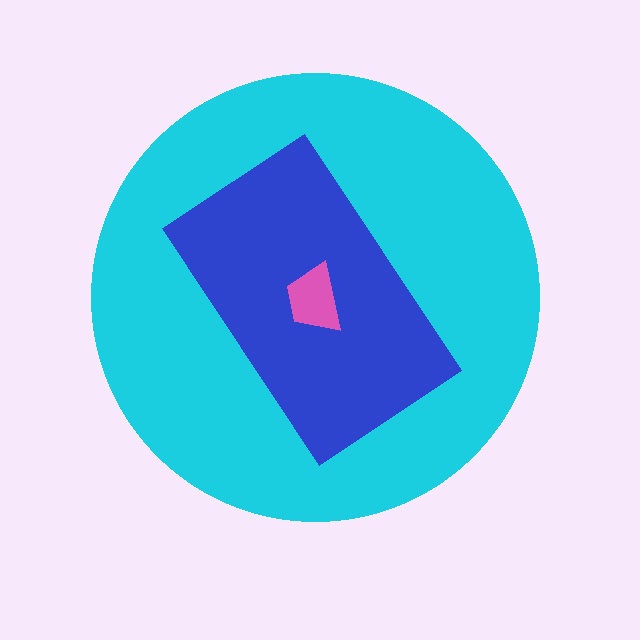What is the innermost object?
The pink trapezoid.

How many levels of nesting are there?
3.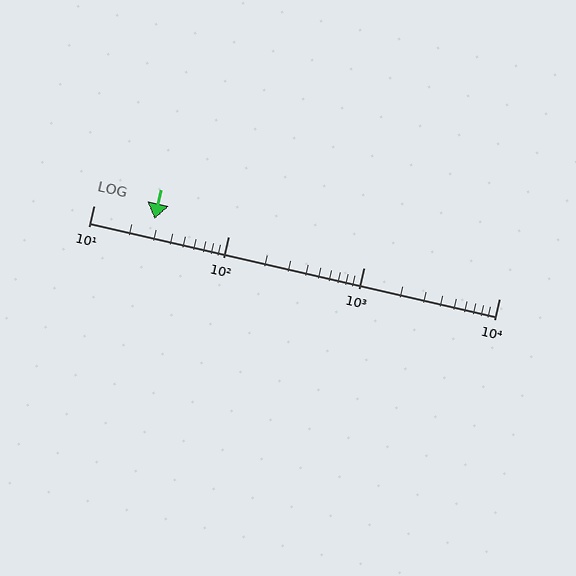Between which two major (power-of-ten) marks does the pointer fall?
The pointer is between 10 and 100.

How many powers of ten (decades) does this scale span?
The scale spans 3 decades, from 10 to 10000.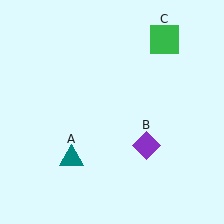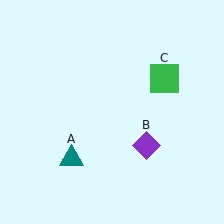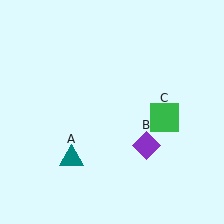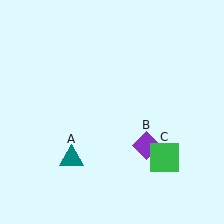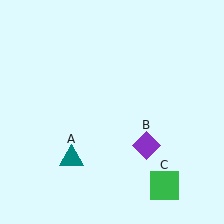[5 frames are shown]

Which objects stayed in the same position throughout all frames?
Teal triangle (object A) and purple diamond (object B) remained stationary.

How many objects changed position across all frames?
1 object changed position: green square (object C).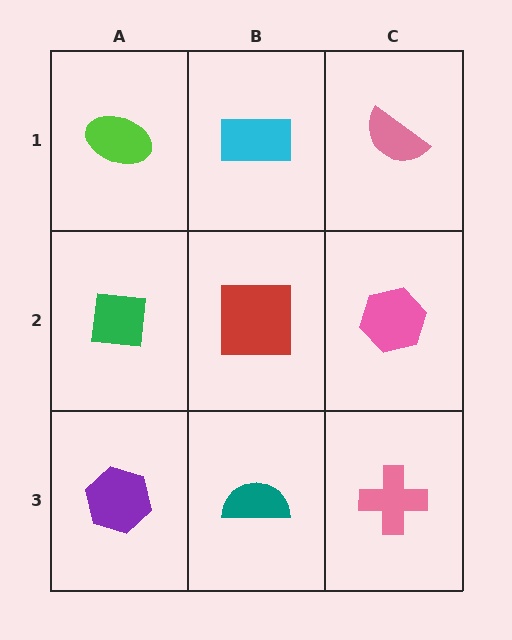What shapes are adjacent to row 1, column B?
A red square (row 2, column B), a lime ellipse (row 1, column A), a pink semicircle (row 1, column C).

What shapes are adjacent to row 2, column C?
A pink semicircle (row 1, column C), a pink cross (row 3, column C), a red square (row 2, column B).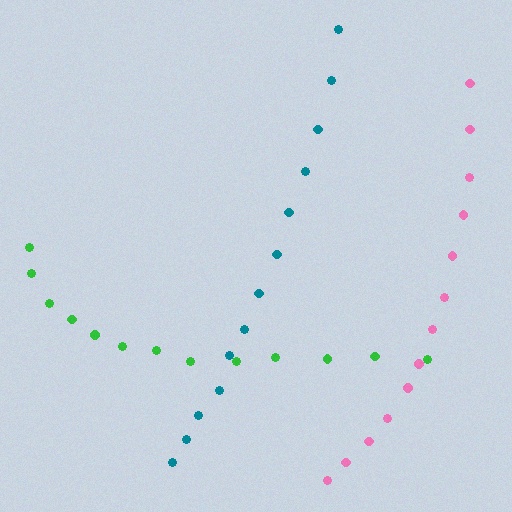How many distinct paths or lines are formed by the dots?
There are 3 distinct paths.